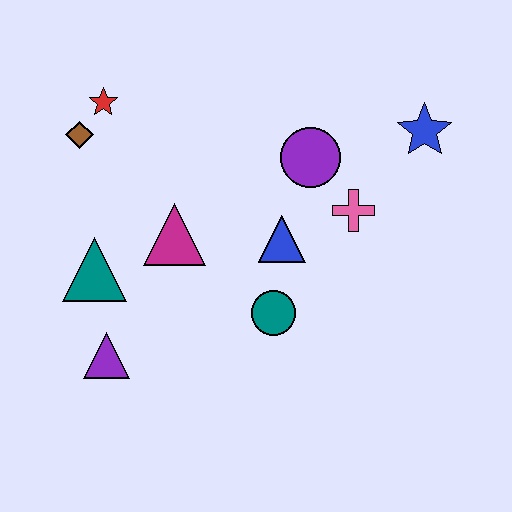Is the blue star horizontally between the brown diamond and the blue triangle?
No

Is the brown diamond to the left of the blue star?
Yes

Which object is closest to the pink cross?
The purple circle is closest to the pink cross.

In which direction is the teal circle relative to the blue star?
The teal circle is below the blue star.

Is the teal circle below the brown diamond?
Yes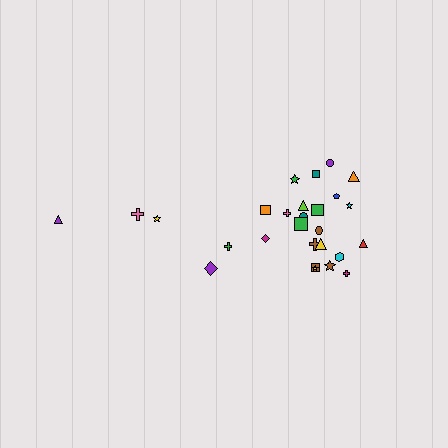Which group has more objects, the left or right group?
The right group.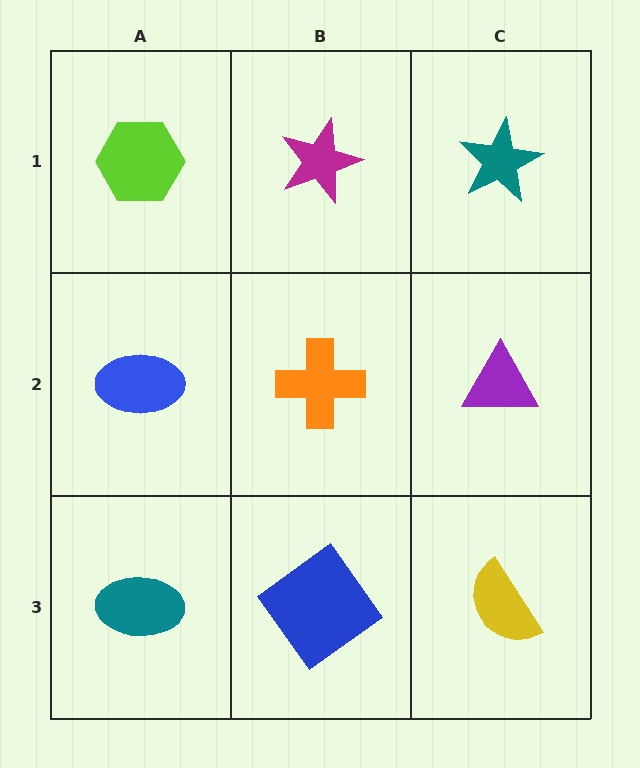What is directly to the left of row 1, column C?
A magenta star.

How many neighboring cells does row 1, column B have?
3.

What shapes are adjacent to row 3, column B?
An orange cross (row 2, column B), a teal ellipse (row 3, column A), a yellow semicircle (row 3, column C).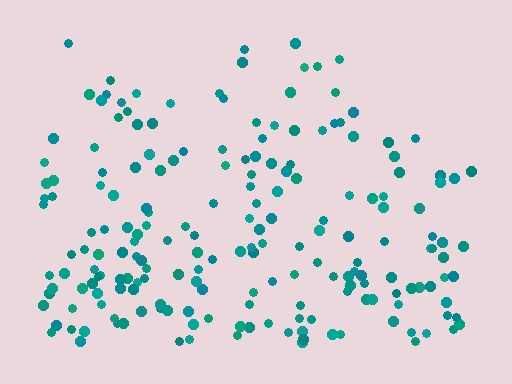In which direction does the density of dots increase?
From top to bottom, with the bottom side densest.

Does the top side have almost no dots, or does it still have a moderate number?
Still a moderate number, just noticeably fewer than the bottom.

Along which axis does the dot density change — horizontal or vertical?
Vertical.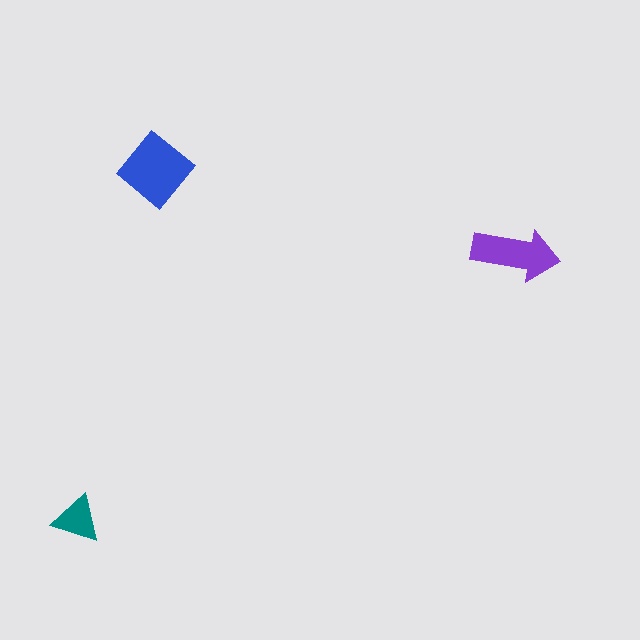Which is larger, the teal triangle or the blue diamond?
The blue diamond.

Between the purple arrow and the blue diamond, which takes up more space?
The blue diamond.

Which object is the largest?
The blue diamond.